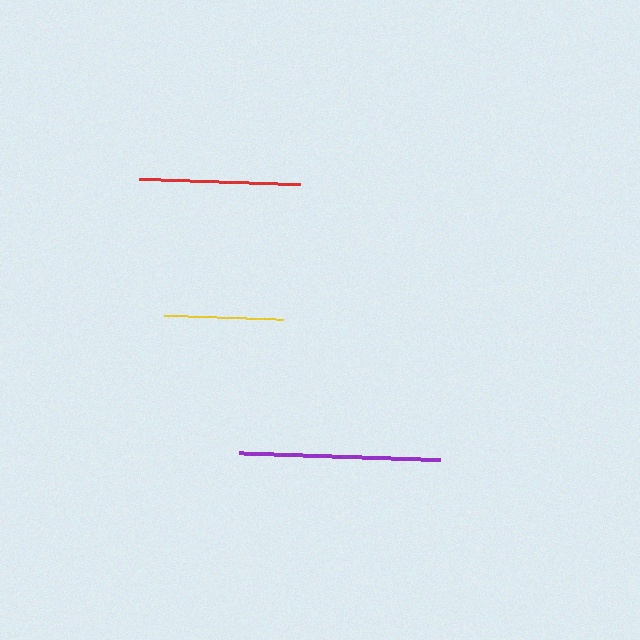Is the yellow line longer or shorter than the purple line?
The purple line is longer than the yellow line.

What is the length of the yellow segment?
The yellow segment is approximately 120 pixels long.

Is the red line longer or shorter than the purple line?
The purple line is longer than the red line.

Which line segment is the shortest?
The yellow line is the shortest at approximately 120 pixels.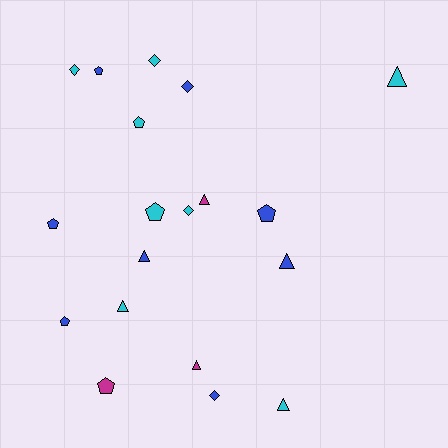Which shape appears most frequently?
Triangle, with 7 objects.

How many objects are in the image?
There are 19 objects.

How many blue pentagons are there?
There are 4 blue pentagons.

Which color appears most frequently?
Cyan, with 8 objects.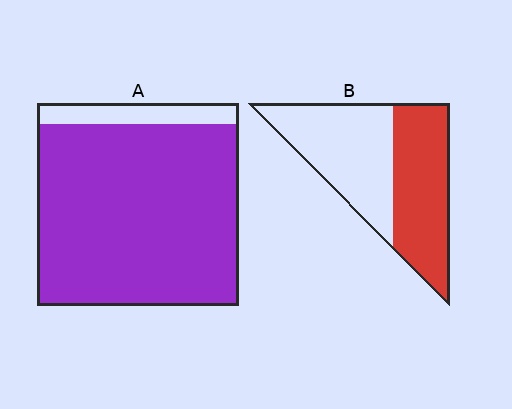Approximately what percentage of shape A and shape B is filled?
A is approximately 90% and B is approximately 50%.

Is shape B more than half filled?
Roughly half.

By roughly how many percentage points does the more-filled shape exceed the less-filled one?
By roughly 40 percentage points (A over B).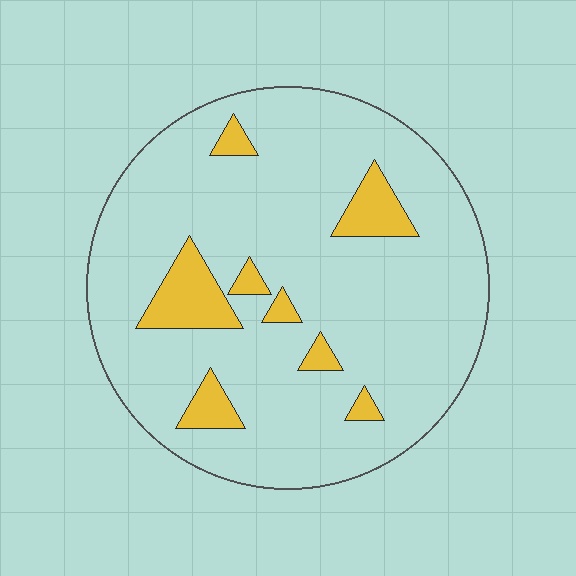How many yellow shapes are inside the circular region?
8.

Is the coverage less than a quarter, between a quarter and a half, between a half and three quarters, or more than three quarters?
Less than a quarter.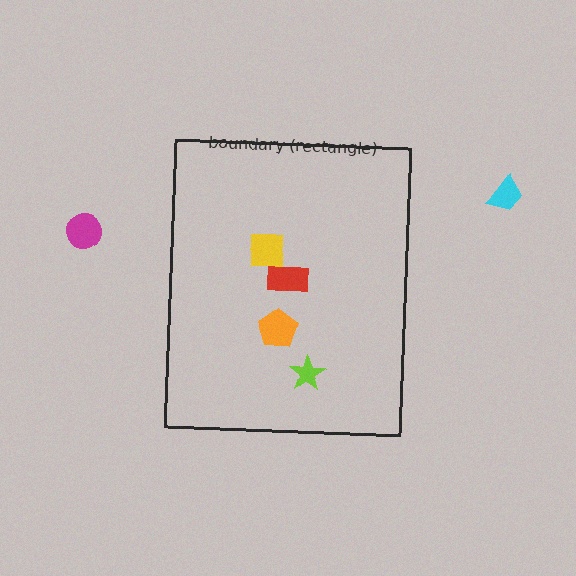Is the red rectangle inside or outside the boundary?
Inside.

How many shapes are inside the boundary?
4 inside, 2 outside.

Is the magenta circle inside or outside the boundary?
Outside.